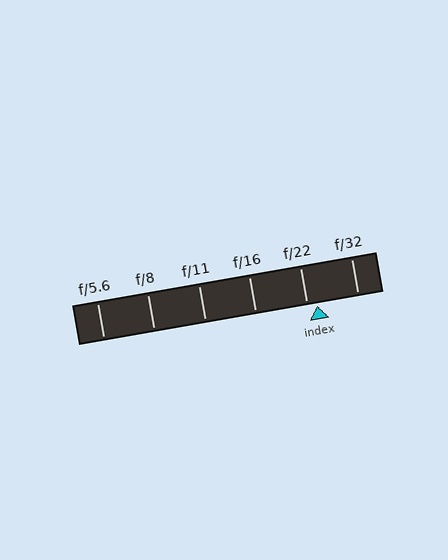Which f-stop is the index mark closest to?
The index mark is closest to f/22.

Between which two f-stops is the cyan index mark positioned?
The index mark is between f/22 and f/32.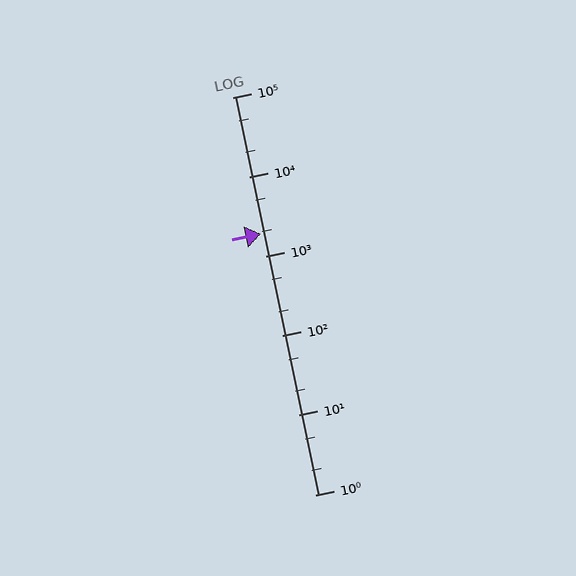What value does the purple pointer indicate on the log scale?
The pointer indicates approximately 1900.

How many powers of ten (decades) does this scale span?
The scale spans 5 decades, from 1 to 100000.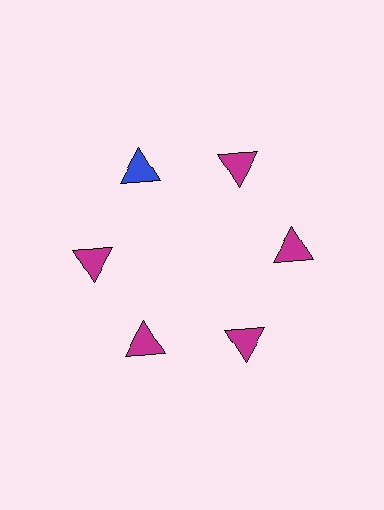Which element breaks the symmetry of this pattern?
The blue triangle at roughly the 11 o'clock position breaks the symmetry. All other shapes are magenta triangles.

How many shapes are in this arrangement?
There are 6 shapes arranged in a ring pattern.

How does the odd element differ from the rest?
It has a different color: blue instead of magenta.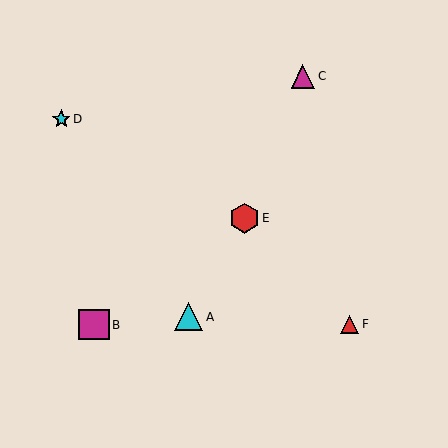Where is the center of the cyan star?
The center of the cyan star is at (61, 119).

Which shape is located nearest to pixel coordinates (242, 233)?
The red hexagon (labeled E) at (244, 218) is nearest to that location.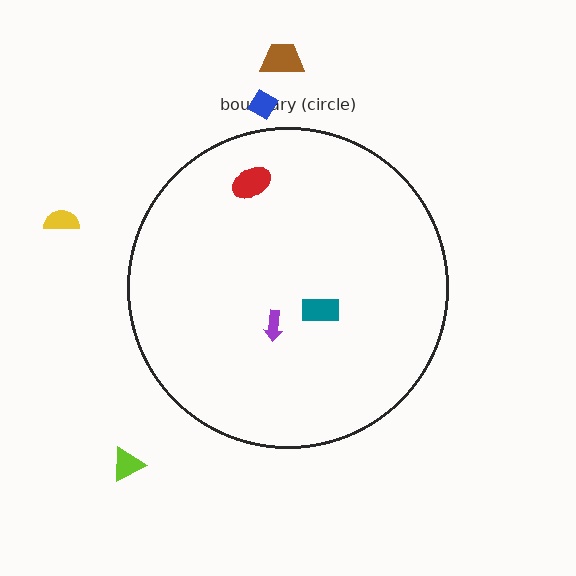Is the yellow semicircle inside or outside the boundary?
Outside.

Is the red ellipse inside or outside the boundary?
Inside.